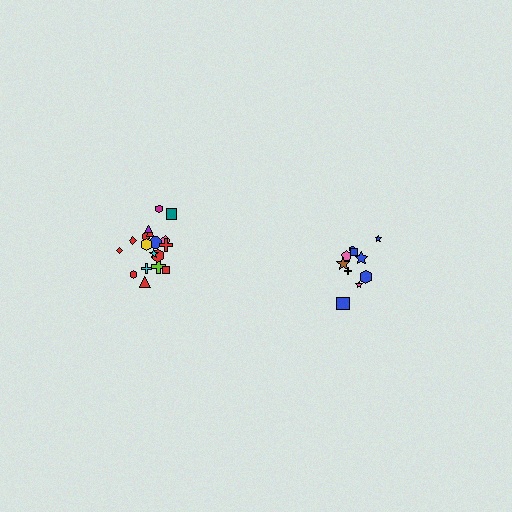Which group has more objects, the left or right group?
The left group.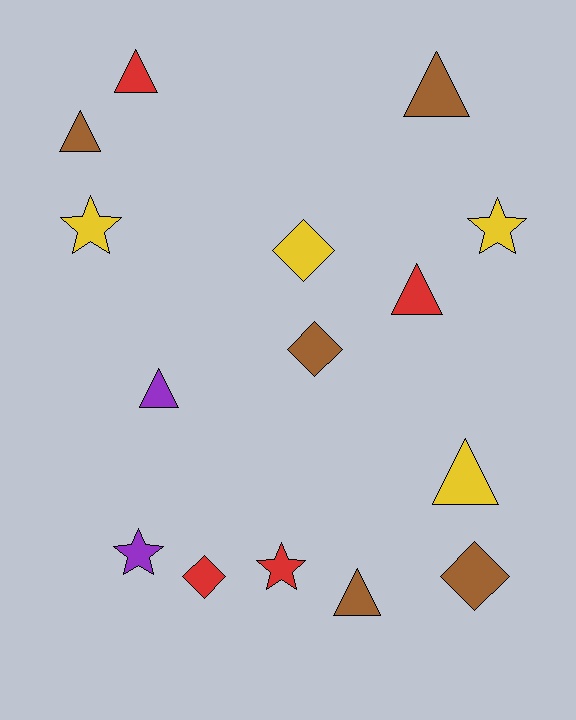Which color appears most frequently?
Brown, with 5 objects.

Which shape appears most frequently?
Triangle, with 7 objects.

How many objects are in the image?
There are 15 objects.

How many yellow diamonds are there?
There is 1 yellow diamond.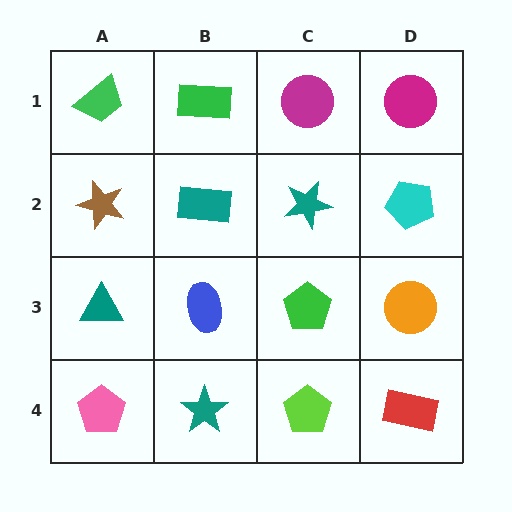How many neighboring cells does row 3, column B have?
4.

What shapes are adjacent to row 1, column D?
A cyan pentagon (row 2, column D), a magenta circle (row 1, column C).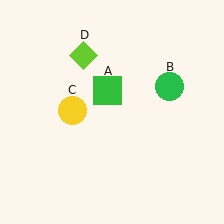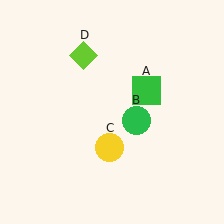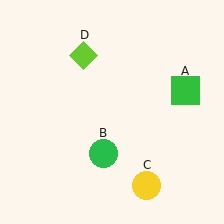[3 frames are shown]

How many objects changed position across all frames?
3 objects changed position: green square (object A), green circle (object B), yellow circle (object C).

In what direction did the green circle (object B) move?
The green circle (object B) moved down and to the left.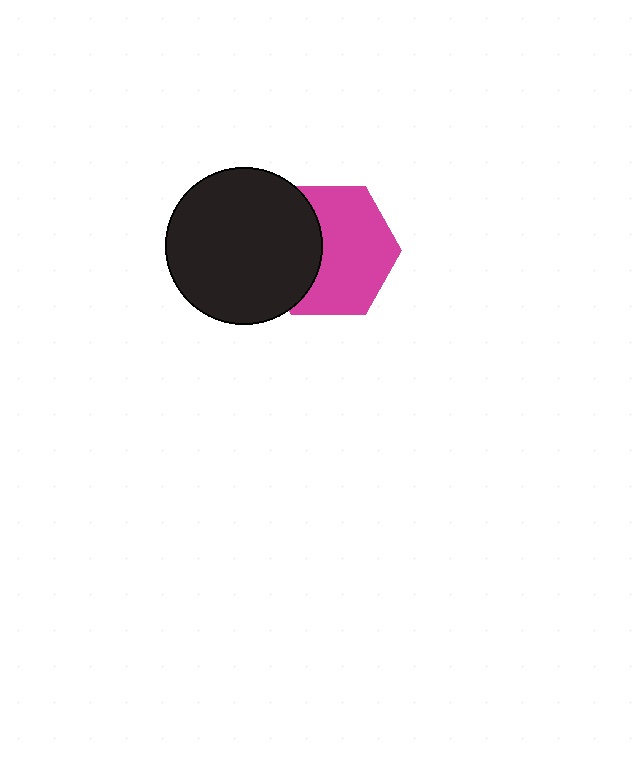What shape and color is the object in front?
The object in front is a black circle.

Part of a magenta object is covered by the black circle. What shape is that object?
It is a hexagon.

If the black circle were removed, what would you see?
You would see the complete magenta hexagon.